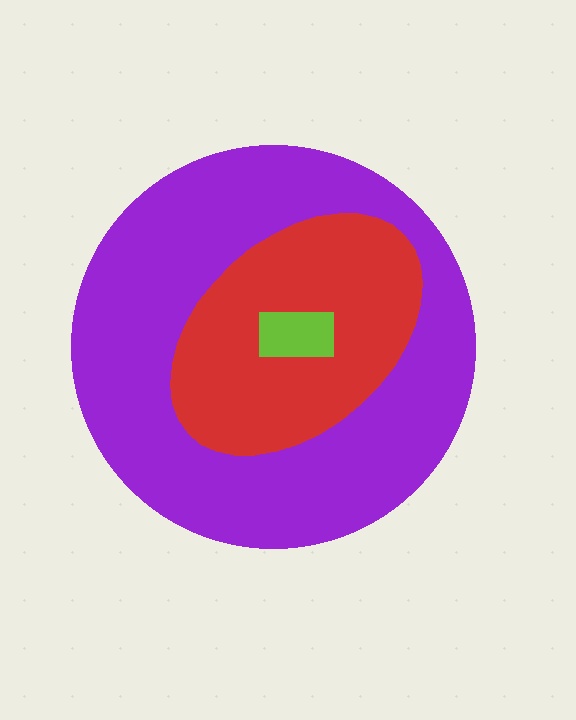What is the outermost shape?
The purple circle.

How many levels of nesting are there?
3.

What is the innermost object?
The lime rectangle.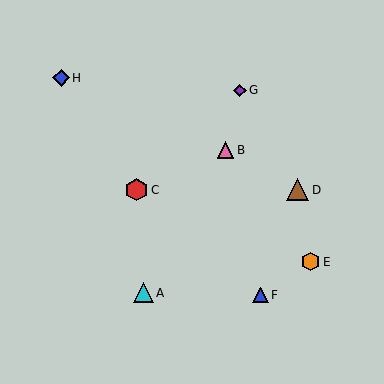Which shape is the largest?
The red hexagon (labeled C) is the largest.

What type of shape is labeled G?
Shape G is a purple diamond.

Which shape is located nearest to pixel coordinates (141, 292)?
The cyan triangle (labeled A) at (144, 293) is nearest to that location.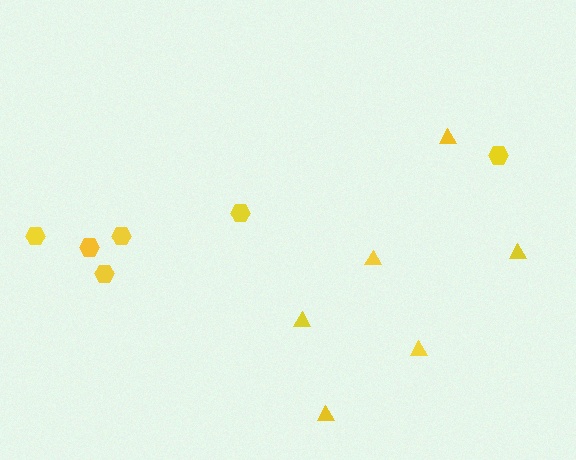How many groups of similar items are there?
There are 2 groups: one group of triangles (6) and one group of hexagons (6).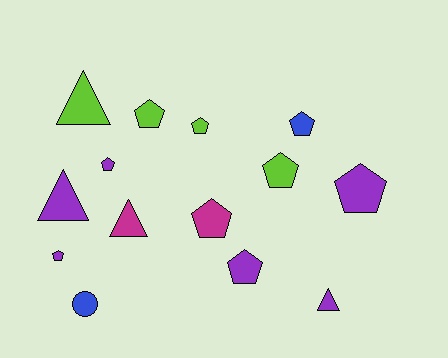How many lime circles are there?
There are no lime circles.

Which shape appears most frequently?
Pentagon, with 9 objects.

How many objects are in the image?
There are 14 objects.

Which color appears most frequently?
Purple, with 6 objects.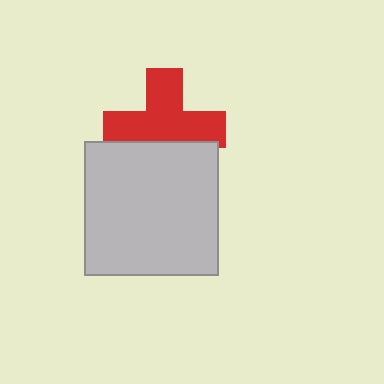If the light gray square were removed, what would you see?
You would see the complete red cross.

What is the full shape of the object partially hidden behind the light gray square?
The partially hidden object is a red cross.